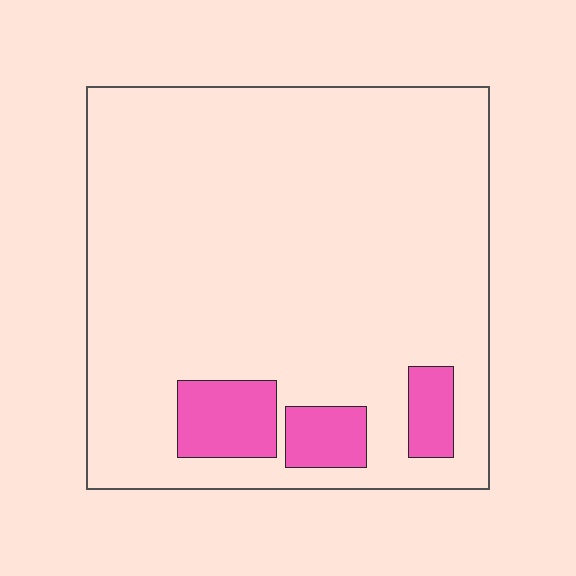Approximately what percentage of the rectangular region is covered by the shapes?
Approximately 10%.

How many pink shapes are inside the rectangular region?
3.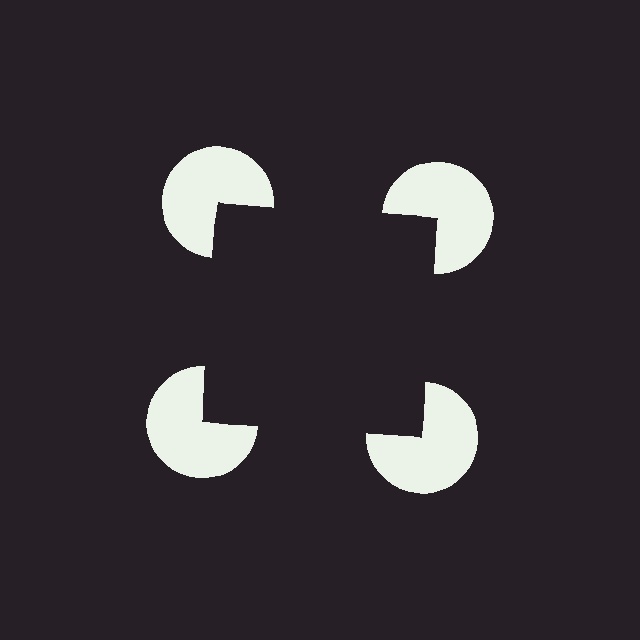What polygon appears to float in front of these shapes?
An illusory square — its edges are inferred from the aligned wedge cuts in the pac-man discs, not physically drawn.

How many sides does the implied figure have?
4 sides.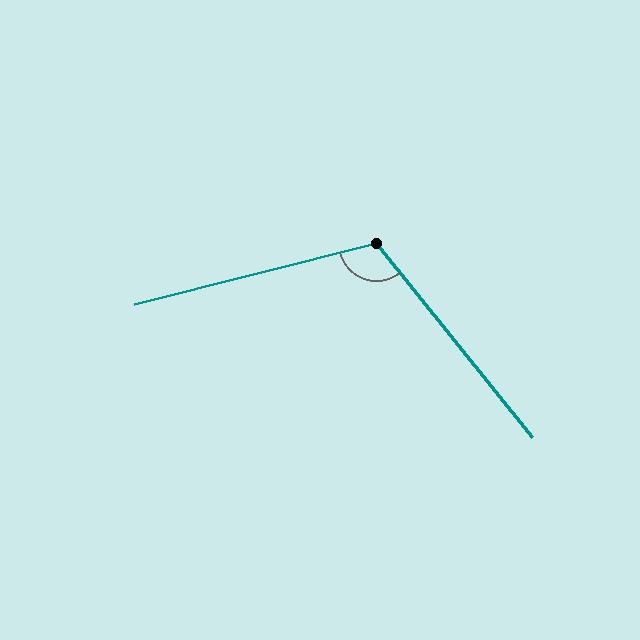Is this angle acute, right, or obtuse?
It is obtuse.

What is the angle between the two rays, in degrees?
Approximately 114 degrees.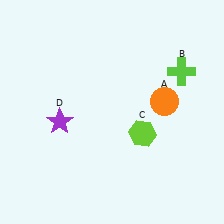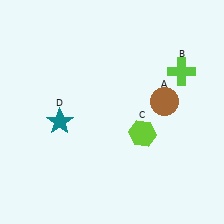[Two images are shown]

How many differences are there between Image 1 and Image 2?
There are 2 differences between the two images.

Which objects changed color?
A changed from orange to brown. D changed from purple to teal.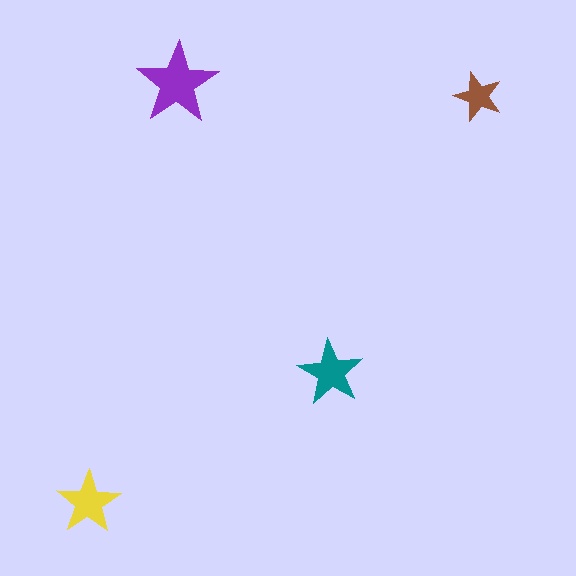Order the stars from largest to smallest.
the purple one, the teal one, the yellow one, the brown one.